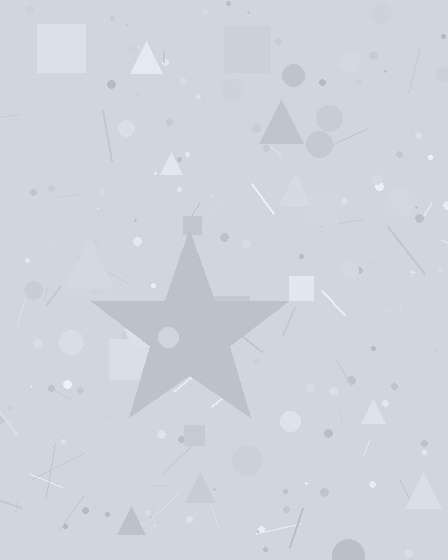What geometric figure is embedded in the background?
A star is embedded in the background.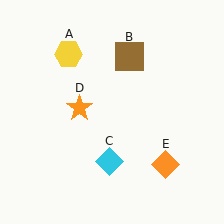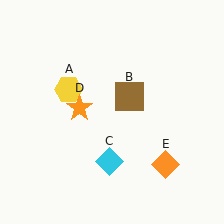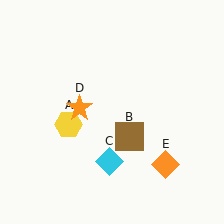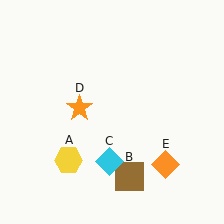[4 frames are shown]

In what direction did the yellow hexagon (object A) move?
The yellow hexagon (object A) moved down.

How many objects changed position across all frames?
2 objects changed position: yellow hexagon (object A), brown square (object B).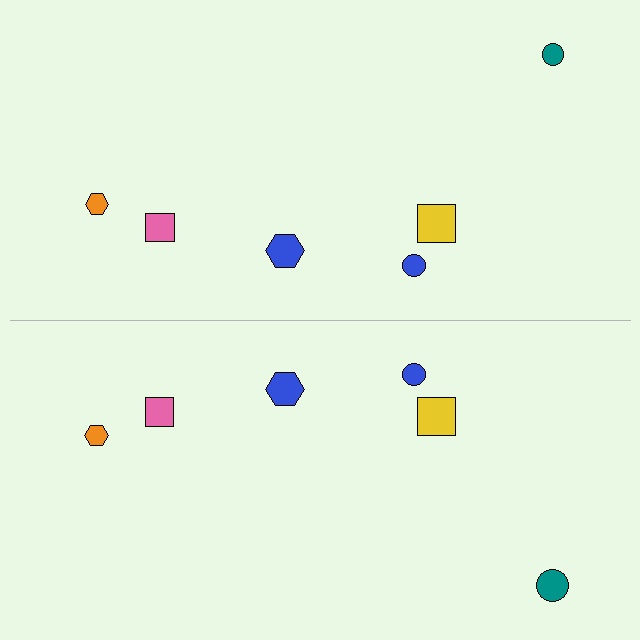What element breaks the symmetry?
The teal circle on the bottom side has a different size than its mirror counterpart.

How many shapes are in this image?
There are 12 shapes in this image.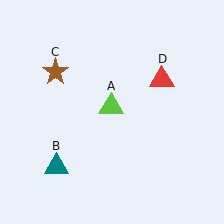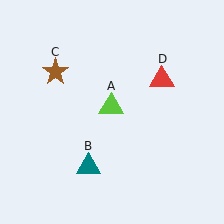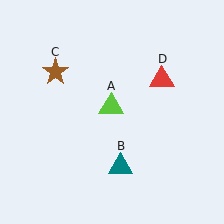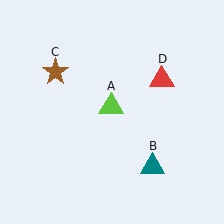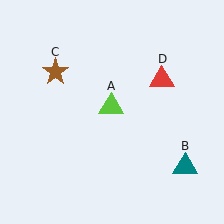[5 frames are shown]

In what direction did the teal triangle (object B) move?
The teal triangle (object B) moved right.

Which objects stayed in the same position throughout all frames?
Lime triangle (object A) and brown star (object C) and red triangle (object D) remained stationary.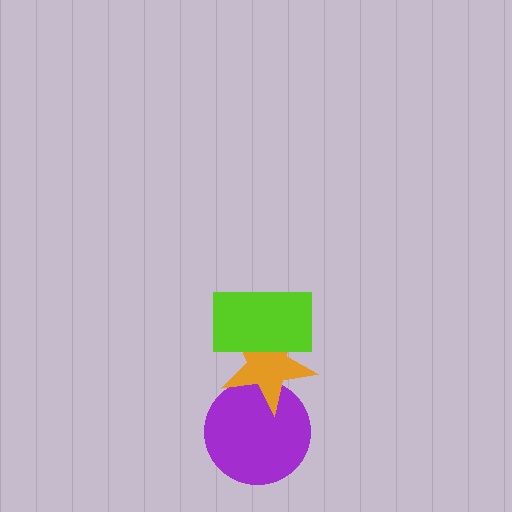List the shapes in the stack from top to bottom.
From top to bottom: the lime rectangle, the orange star, the purple circle.